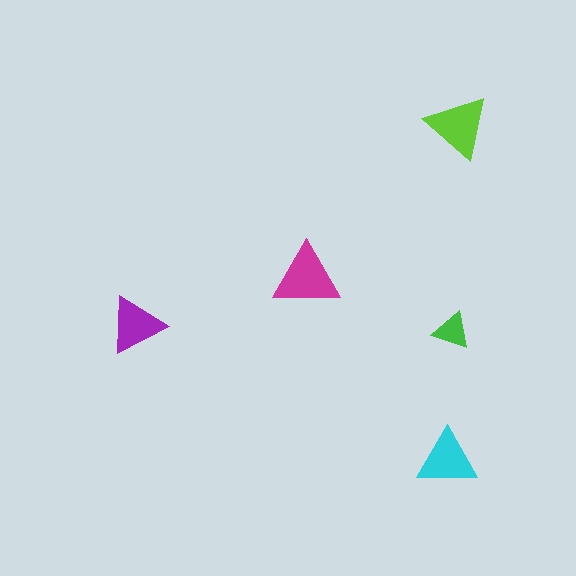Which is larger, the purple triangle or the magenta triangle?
The magenta one.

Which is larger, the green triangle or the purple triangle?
The purple one.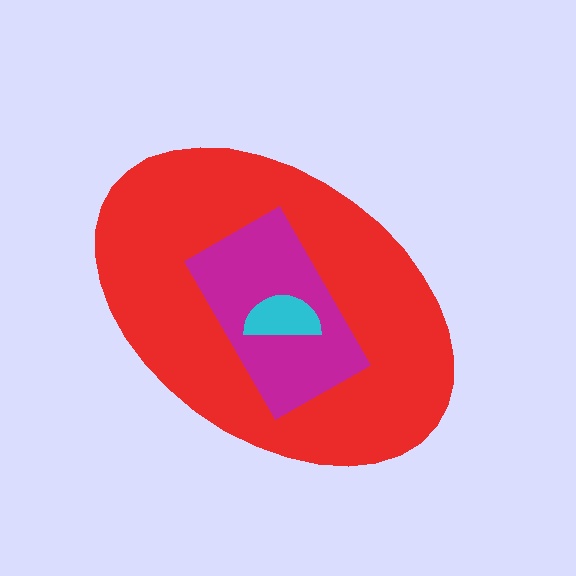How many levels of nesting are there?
3.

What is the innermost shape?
The cyan semicircle.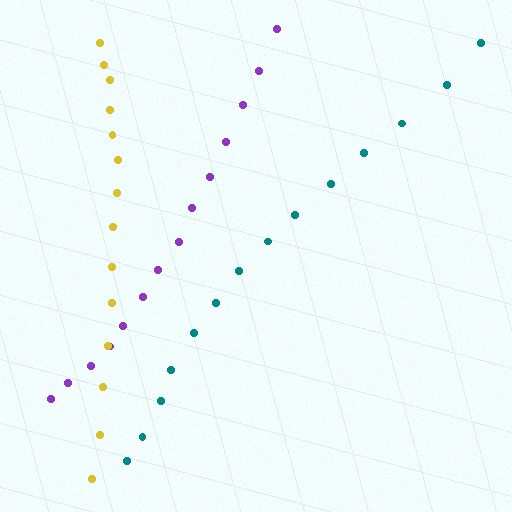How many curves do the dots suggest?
There are 3 distinct paths.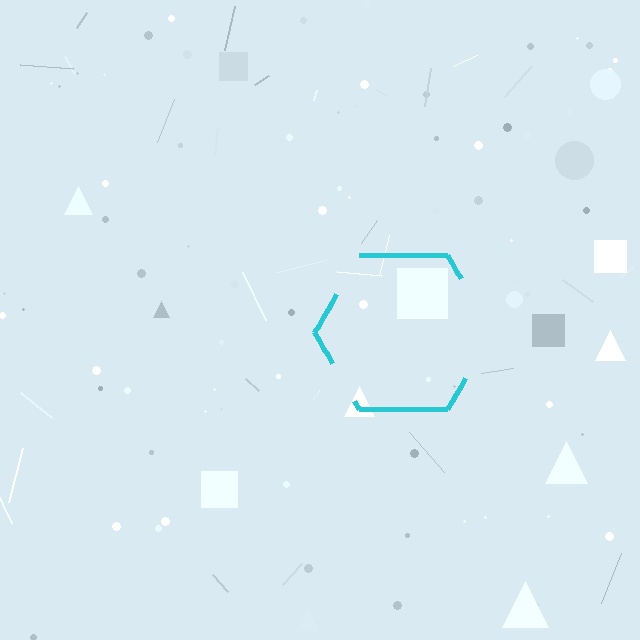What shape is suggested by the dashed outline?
The dashed outline suggests a hexagon.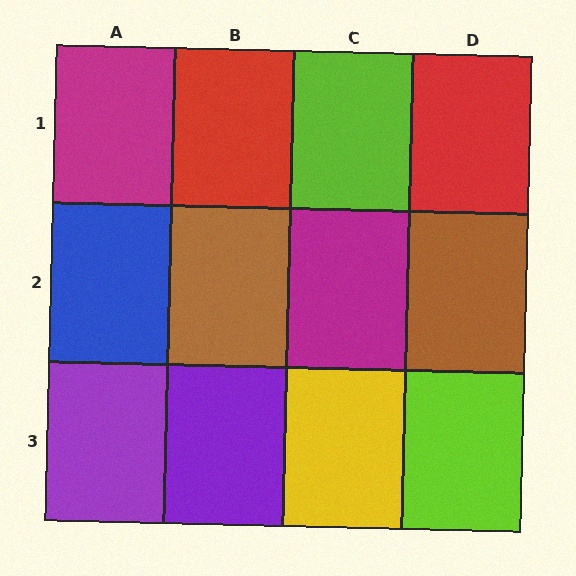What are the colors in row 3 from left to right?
Purple, purple, yellow, lime.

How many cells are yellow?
1 cell is yellow.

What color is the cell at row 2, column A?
Blue.